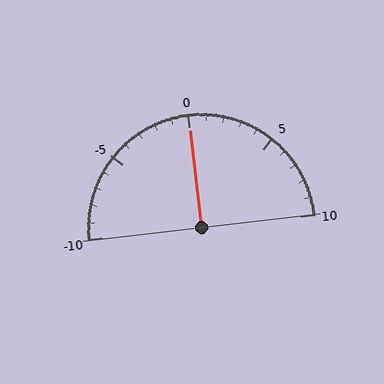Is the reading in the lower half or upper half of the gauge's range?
The reading is in the upper half of the range (-10 to 10).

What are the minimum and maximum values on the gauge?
The gauge ranges from -10 to 10.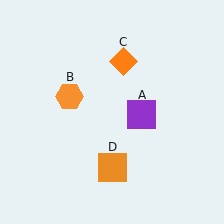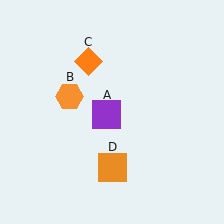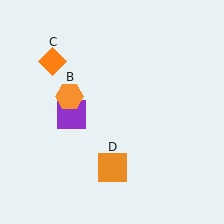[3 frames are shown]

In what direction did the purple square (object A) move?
The purple square (object A) moved left.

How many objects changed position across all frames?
2 objects changed position: purple square (object A), orange diamond (object C).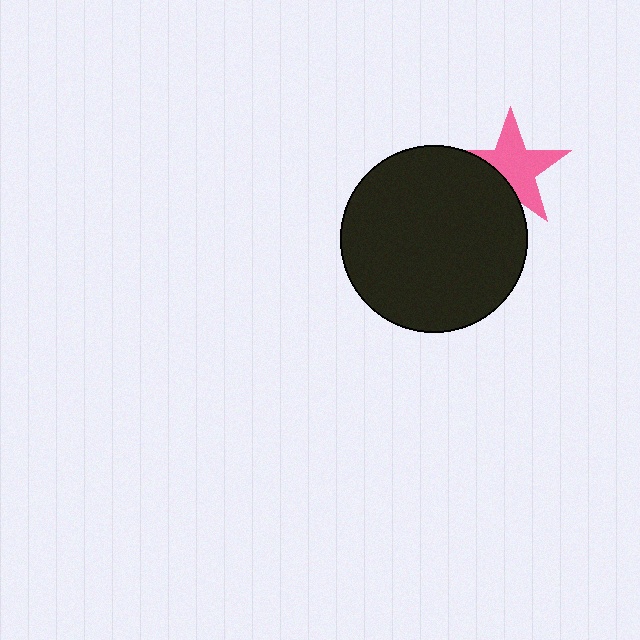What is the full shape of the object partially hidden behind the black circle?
The partially hidden object is a pink star.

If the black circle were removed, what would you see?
You would see the complete pink star.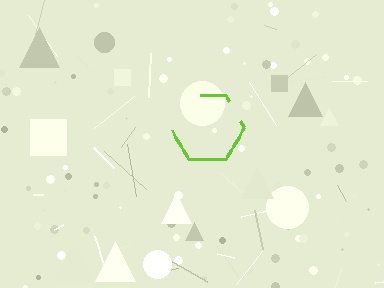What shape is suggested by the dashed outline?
The dashed outline suggests a hexagon.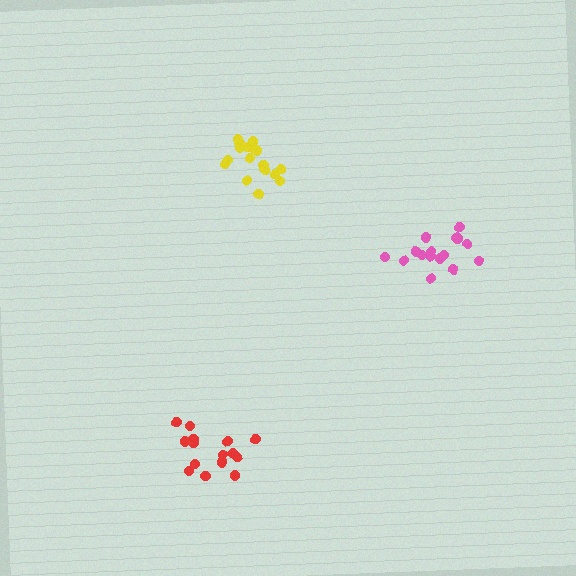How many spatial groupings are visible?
There are 3 spatial groupings.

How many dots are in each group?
Group 1: 16 dots, Group 2: 17 dots, Group 3: 15 dots (48 total).